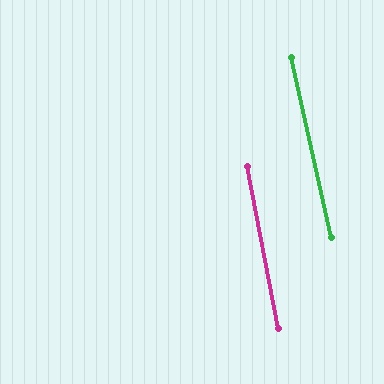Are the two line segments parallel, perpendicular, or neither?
Parallel — their directions differ by only 1.7°.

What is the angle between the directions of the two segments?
Approximately 2 degrees.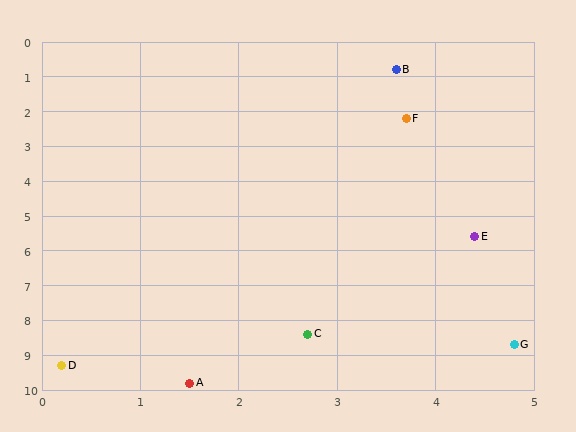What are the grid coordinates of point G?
Point G is at approximately (4.8, 8.7).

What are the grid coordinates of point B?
Point B is at approximately (3.6, 0.8).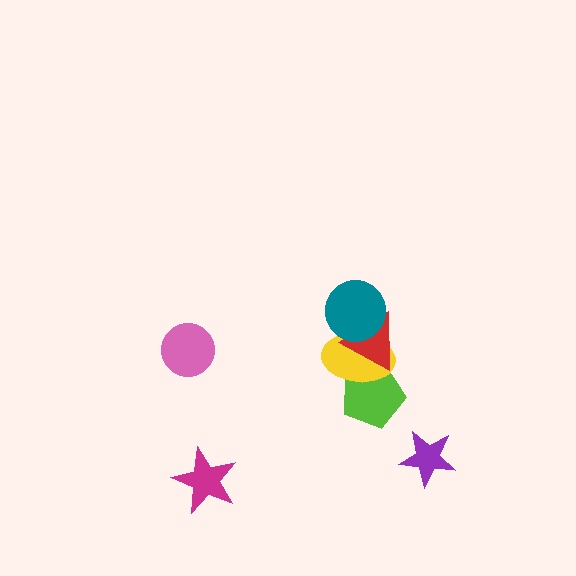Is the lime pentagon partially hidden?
Yes, it is partially covered by another shape.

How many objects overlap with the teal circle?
2 objects overlap with the teal circle.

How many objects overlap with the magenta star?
0 objects overlap with the magenta star.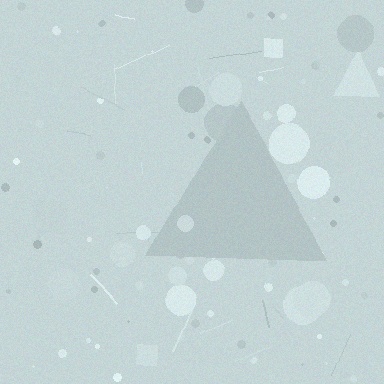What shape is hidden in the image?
A triangle is hidden in the image.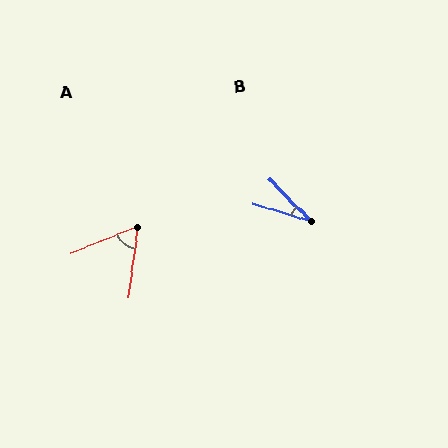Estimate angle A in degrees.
Approximately 61 degrees.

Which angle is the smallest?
B, at approximately 28 degrees.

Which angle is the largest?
A, at approximately 61 degrees.